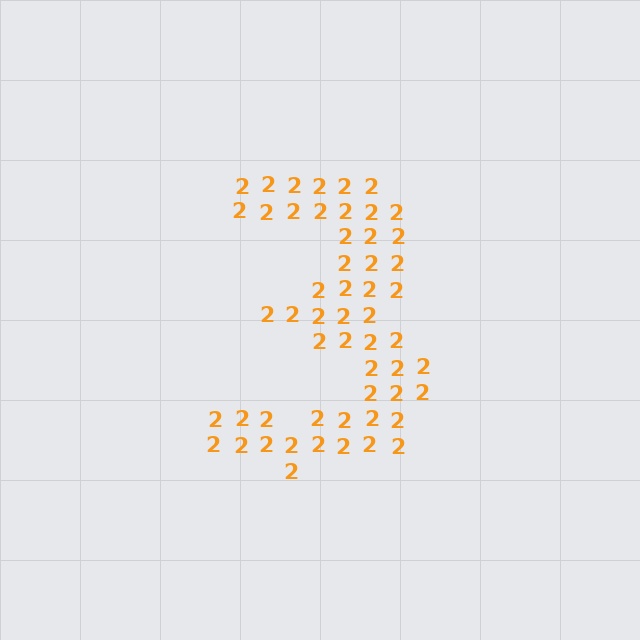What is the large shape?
The large shape is the digit 3.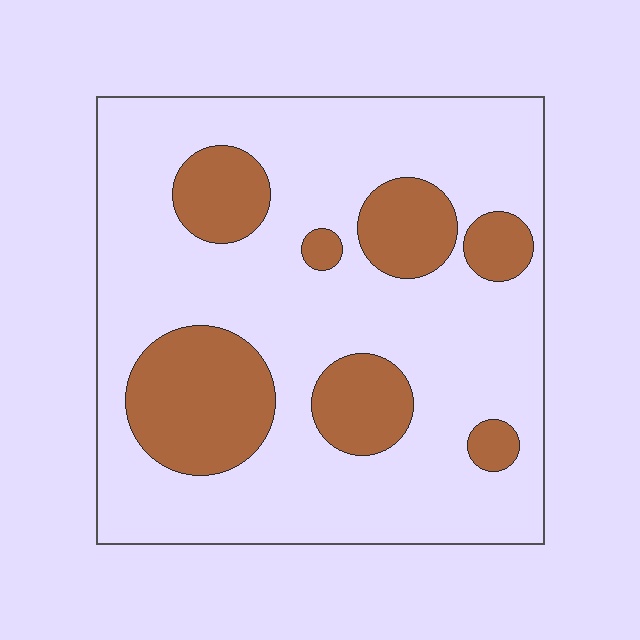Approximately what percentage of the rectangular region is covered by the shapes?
Approximately 25%.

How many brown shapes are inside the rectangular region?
7.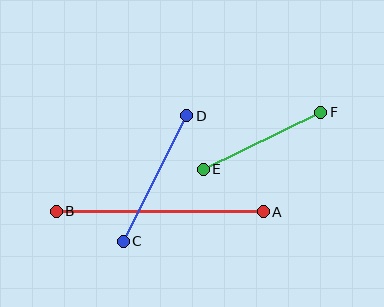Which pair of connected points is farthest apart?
Points A and B are farthest apart.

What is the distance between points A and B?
The distance is approximately 207 pixels.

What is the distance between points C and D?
The distance is approximately 141 pixels.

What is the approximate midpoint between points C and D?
The midpoint is at approximately (155, 179) pixels.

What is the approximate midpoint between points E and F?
The midpoint is at approximately (262, 141) pixels.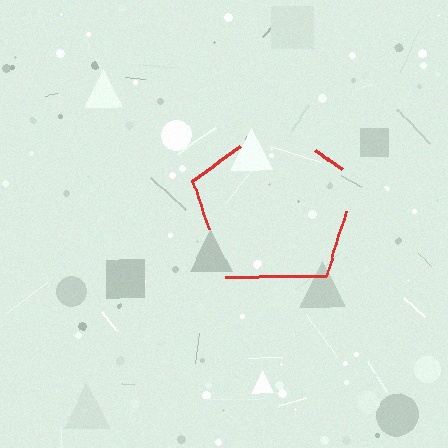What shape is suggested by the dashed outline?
The dashed outline suggests a pentagon.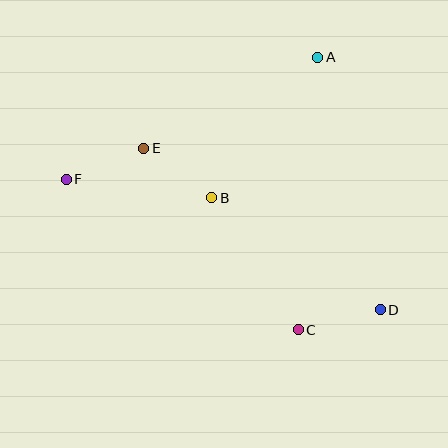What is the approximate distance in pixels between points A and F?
The distance between A and F is approximately 279 pixels.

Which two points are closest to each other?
Points E and F are closest to each other.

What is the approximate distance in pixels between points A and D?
The distance between A and D is approximately 260 pixels.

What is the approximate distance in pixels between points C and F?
The distance between C and F is approximately 277 pixels.